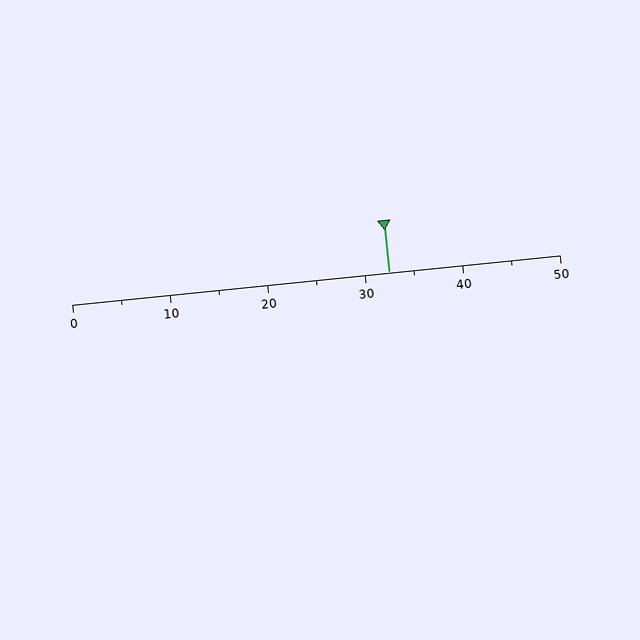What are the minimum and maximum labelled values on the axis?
The axis runs from 0 to 50.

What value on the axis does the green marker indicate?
The marker indicates approximately 32.5.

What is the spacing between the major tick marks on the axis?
The major ticks are spaced 10 apart.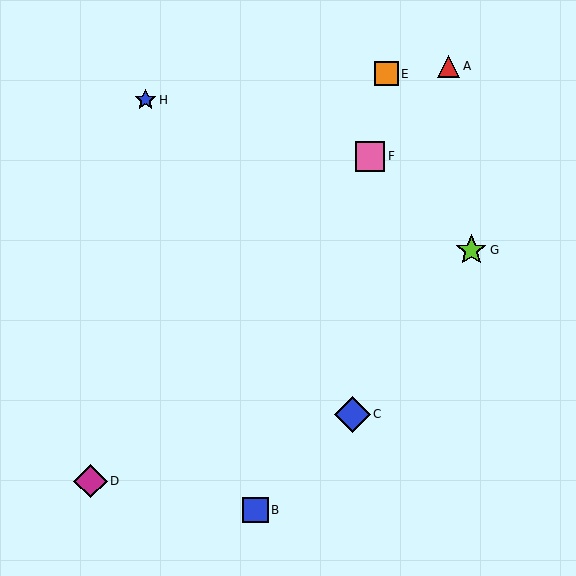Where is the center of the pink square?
The center of the pink square is at (370, 156).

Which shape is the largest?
The blue diamond (labeled C) is the largest.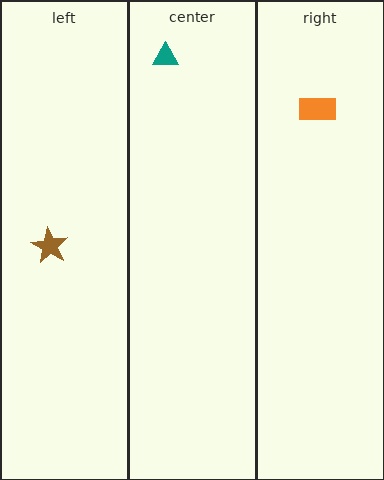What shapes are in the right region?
The orange rectangle.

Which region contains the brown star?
The left region.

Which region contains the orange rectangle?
The right region.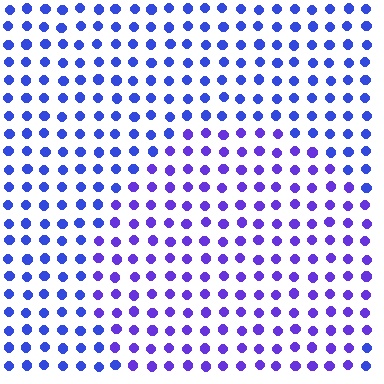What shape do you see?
I see a circle.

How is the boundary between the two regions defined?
The boundary is defined purely by a slight shift in hue (about 26 degrees). Spacing, size, and orientation are identical on both sides.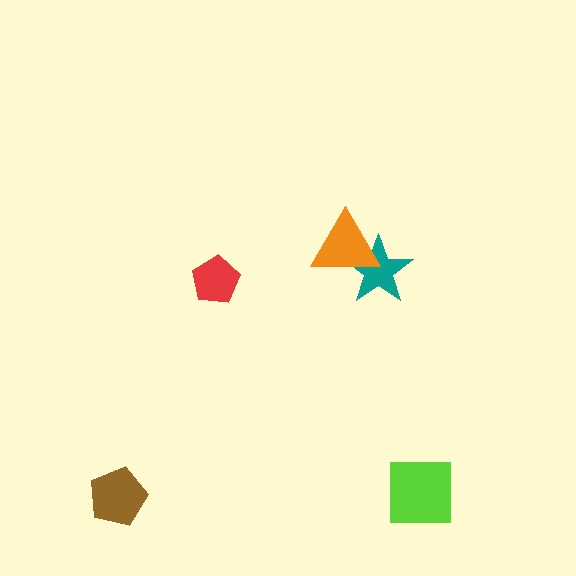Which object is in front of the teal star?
The orange triangle is in front of the teal star.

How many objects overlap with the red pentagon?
0 objects overlap with the red pentagon.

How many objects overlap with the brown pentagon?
0 objects overlap with the brown pentagon.